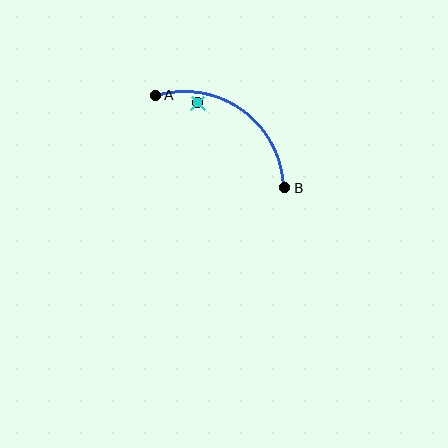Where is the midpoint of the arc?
The arc midpoint is the point on the curve farthest from the straight line joining A and B. It sits above and to the right of that line.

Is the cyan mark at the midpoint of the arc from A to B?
No — the cyan mark does not lie on the arc at all. It sits slightly inside the curve.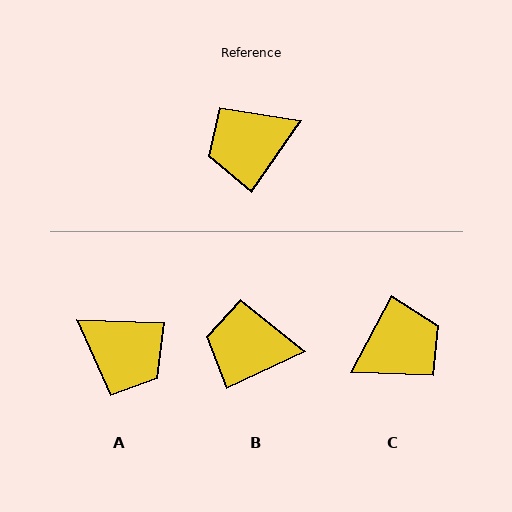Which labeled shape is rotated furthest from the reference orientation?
C, about 173 degrees away.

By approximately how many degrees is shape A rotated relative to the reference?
Approximately 123 degrees counter-clockwise.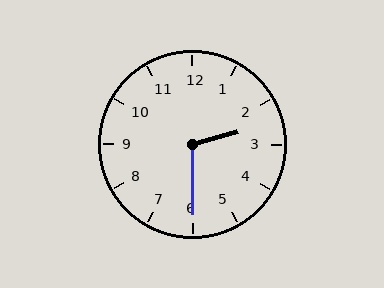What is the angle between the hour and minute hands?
Approximately 105 degrees.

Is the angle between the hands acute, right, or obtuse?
It is obtuse.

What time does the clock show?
2:30.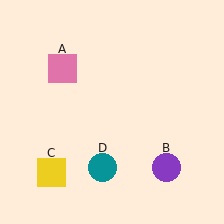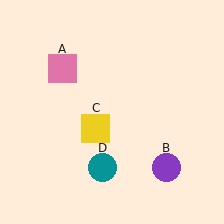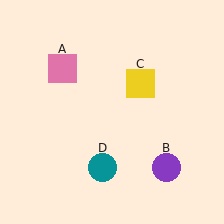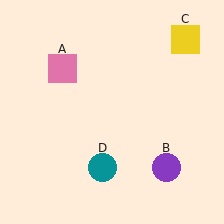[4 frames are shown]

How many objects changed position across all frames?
1 object changed position: yellow square (object C).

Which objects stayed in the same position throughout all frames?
Pink square (object A) and purple circle (object B) and teal circle (object D) remained stationary.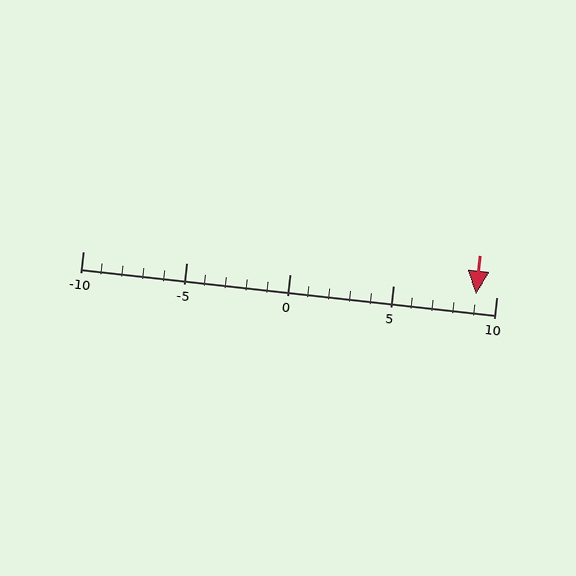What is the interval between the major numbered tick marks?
The major tick marks are spaced 5 units apart.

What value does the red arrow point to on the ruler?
The red arrow points to approximately 9.